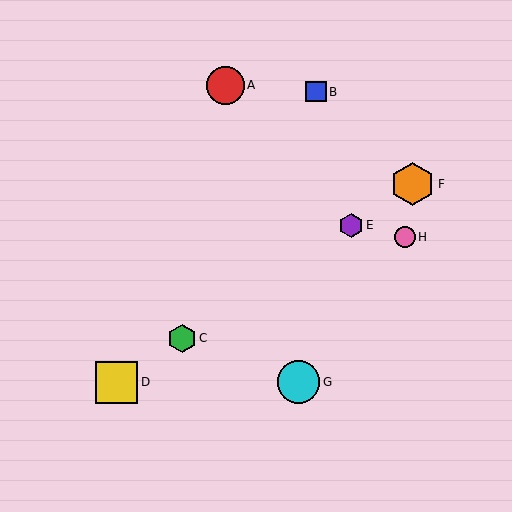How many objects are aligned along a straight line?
4 objects (C, D, E, F) are aligned along a straight line.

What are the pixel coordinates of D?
Object D is at (117, 382).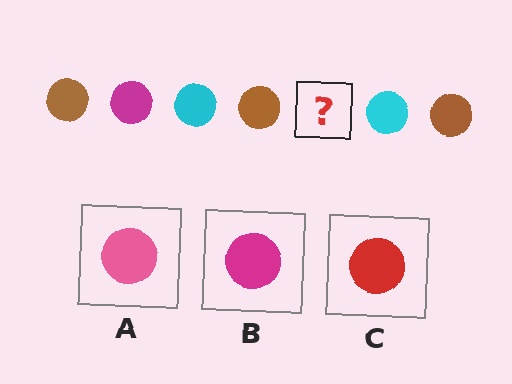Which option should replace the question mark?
Option B.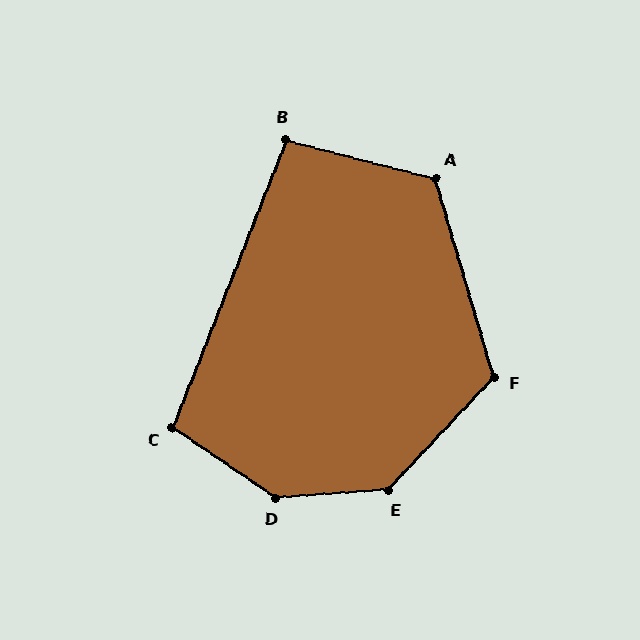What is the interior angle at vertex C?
Approximately 102 degrees (obtuse).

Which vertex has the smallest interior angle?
B, at approximately 97 degrees.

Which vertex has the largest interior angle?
D, at approximately 142 degrees.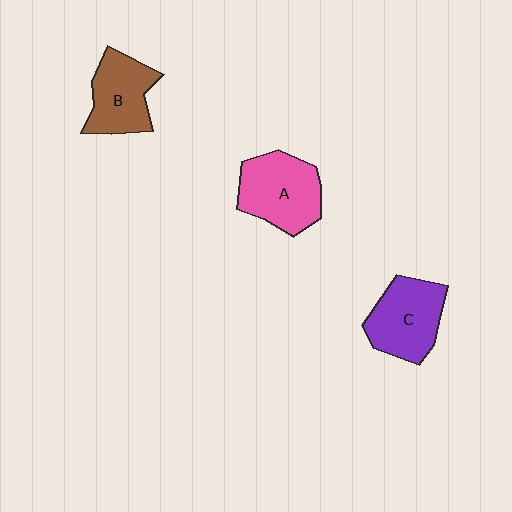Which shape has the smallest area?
Shape B (brown).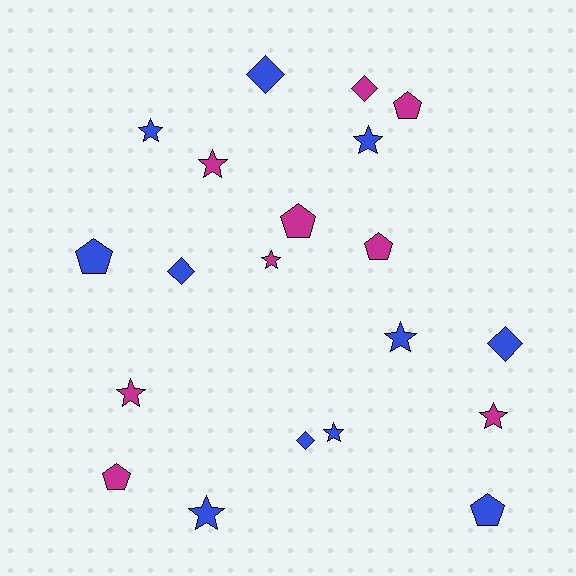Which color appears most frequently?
Blue, with 11 objects.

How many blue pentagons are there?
There are 2 blue pentagons.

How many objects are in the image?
There are 20 objects.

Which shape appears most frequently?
Star, with 9 objects.